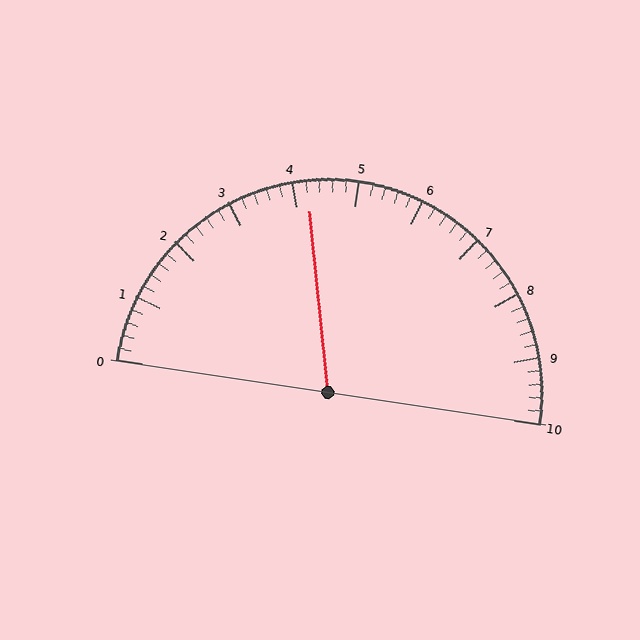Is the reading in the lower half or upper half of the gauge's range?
The reading is in the lower half of the range (0 to 10).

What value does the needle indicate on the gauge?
The needle indicates approximately 4.2.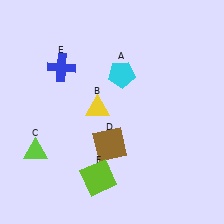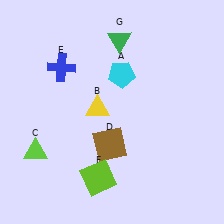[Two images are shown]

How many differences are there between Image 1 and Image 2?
There is 1 difference between the two images.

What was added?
A green triangle (G) was added in Image 2.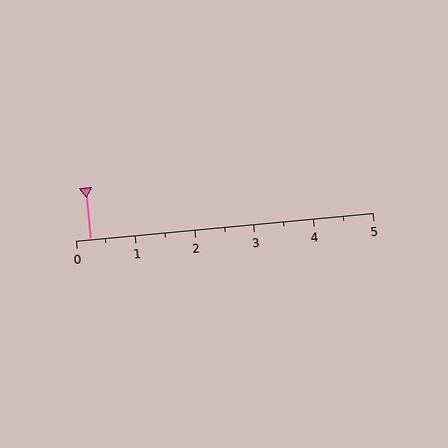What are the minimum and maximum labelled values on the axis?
The axis runs from 0 to 5.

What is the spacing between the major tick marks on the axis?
The major ticks are spaced 1 apart.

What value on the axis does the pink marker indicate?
The marker indicates approximately 0.2.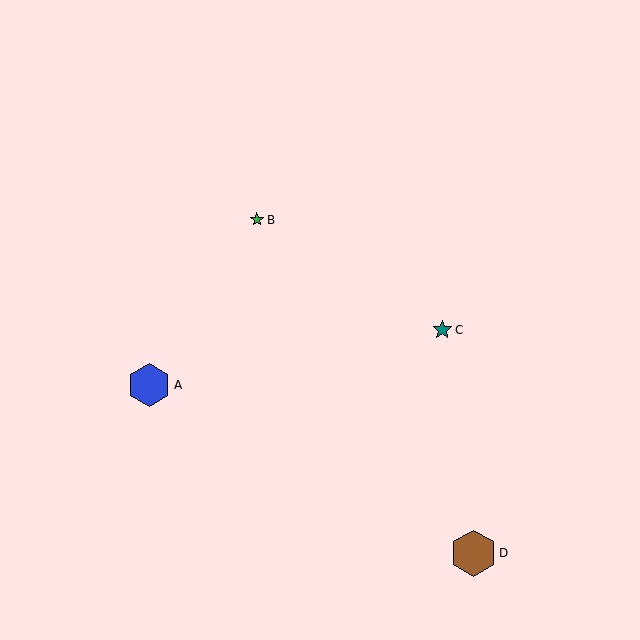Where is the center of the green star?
The center of the green star is at (257, 220).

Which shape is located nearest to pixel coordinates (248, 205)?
The green star (labeled B) at (257, 220) is nearest to that location.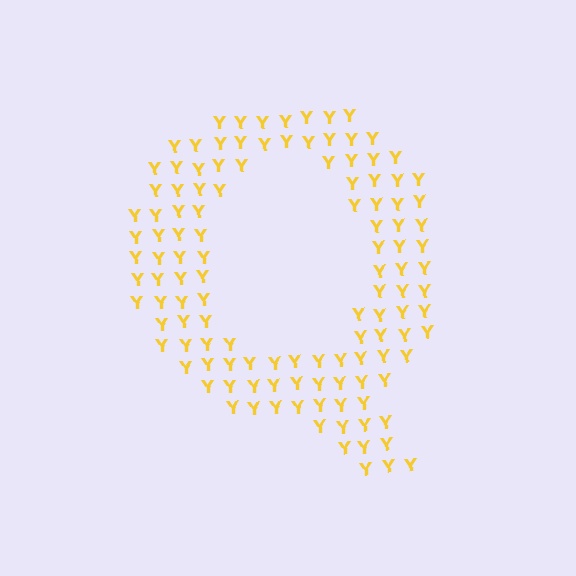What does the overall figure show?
The overall figure shows the letter Q.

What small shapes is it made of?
It is made of small letter Y's.